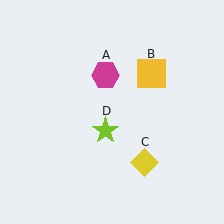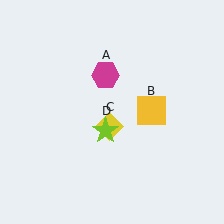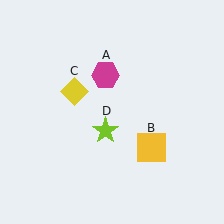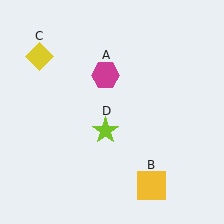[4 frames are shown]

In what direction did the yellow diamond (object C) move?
The yellow diamond (object C) moved up and to the left.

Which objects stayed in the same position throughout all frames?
Magenta hexagon (object A) and lime star (object D) remained stationary.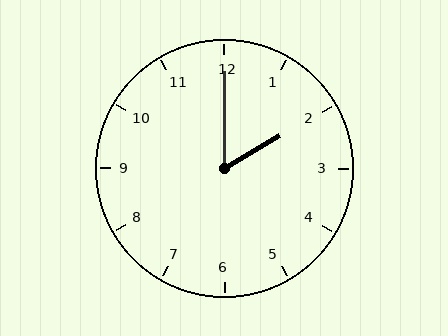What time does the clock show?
2:00.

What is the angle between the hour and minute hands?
Approximately 60 degrees.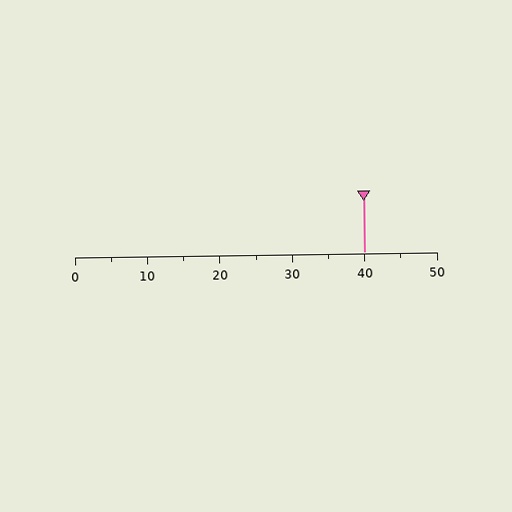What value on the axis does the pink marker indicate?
The marker indicates approximately 40.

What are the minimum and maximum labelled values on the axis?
The axis runs from 0 to 50.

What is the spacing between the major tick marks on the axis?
The major ticks are spaced 10 apart.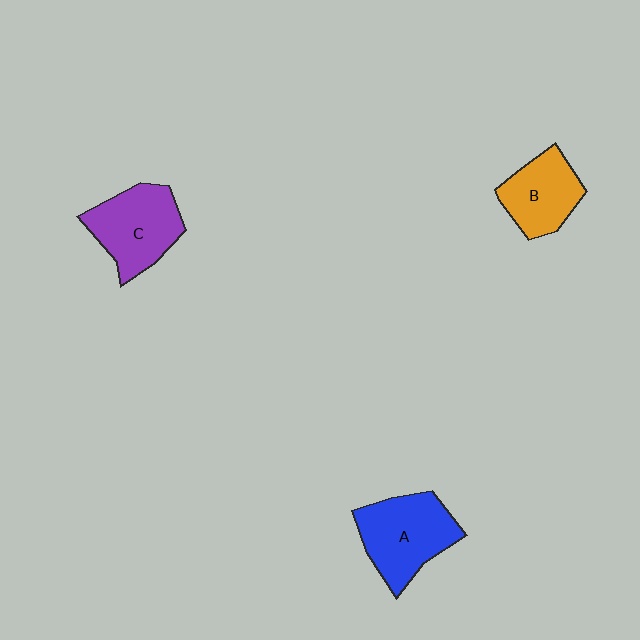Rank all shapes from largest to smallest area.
From largest to smallest: A (blue), C (purple), B (orange).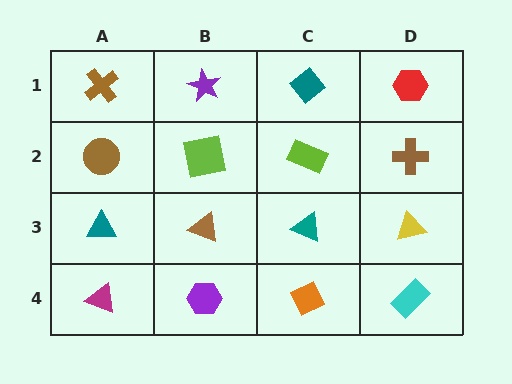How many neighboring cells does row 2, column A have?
3.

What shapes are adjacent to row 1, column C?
A lime rectangle (row 2, column C), a purple star (row 1, column B), a red hexagon (row 1, column D).